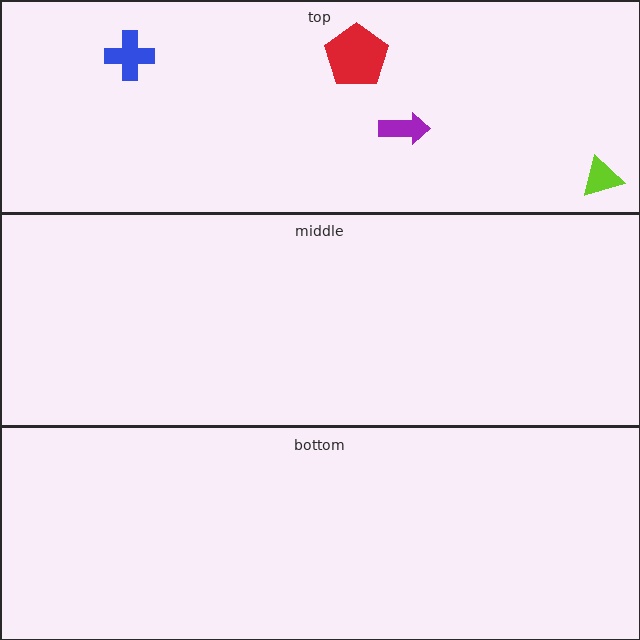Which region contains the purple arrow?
The top region.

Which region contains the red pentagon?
The top region.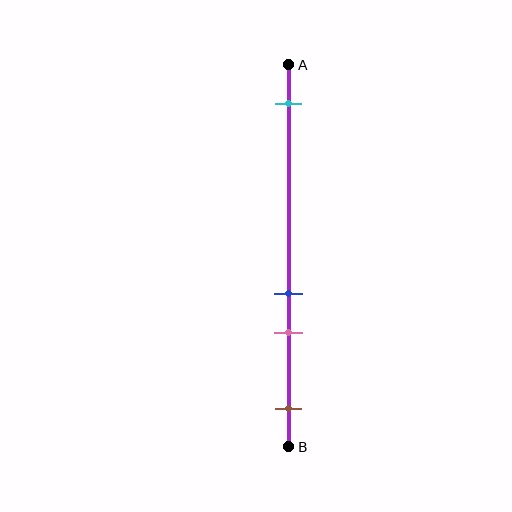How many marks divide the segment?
There are 4 marks dividing the segment.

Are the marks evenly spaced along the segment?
No, the marks are not evenly spaced.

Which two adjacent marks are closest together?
The blue and pink marks are the closest adjacent pair.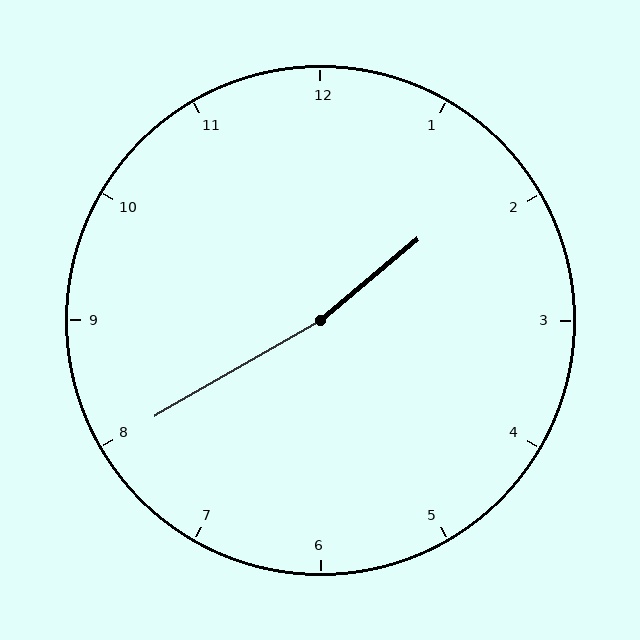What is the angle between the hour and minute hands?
Approximately 170 degrees.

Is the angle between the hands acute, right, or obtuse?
It is obtuse.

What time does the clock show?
1:40.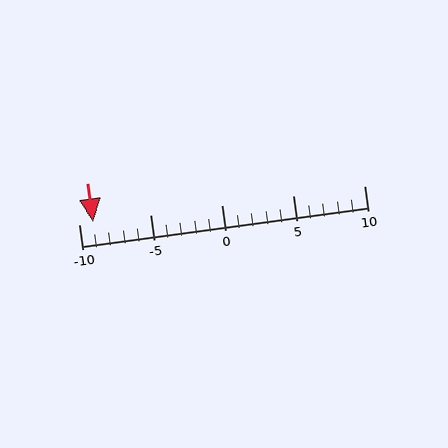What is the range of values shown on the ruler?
The ruler shows values from -10 to 10.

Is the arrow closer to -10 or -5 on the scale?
The arrow is closer to -10.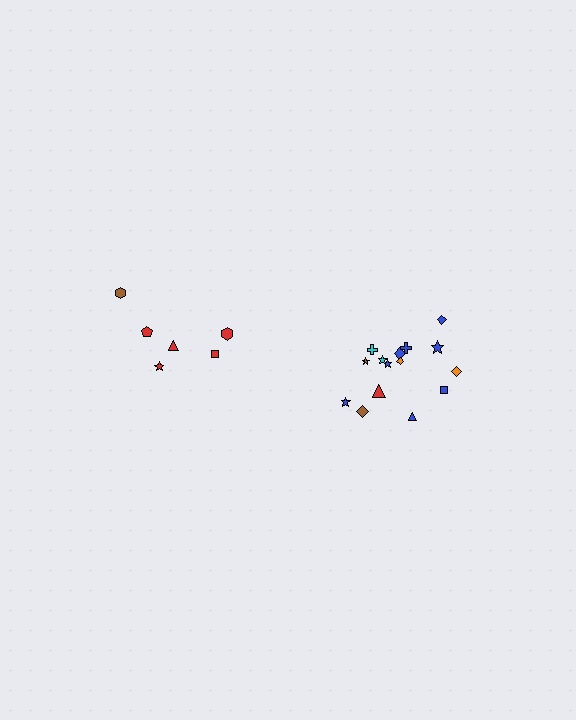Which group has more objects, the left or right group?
The right group.